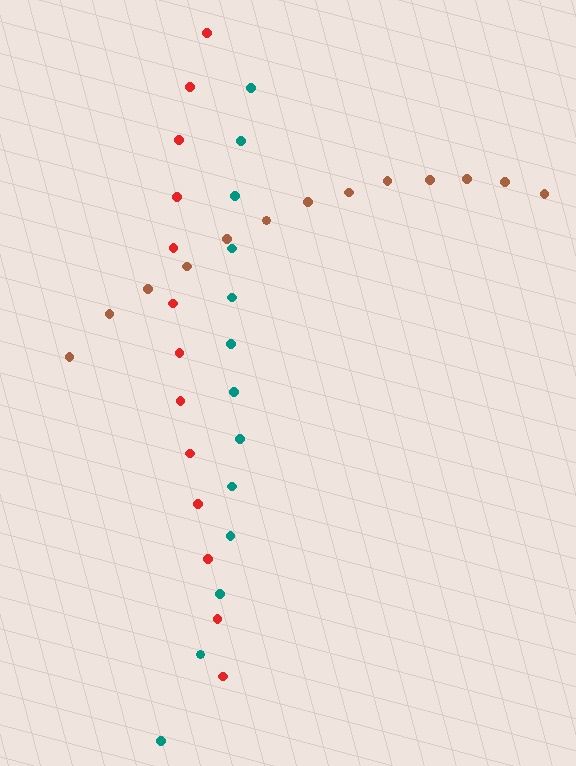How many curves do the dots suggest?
There are 3 distinct paths.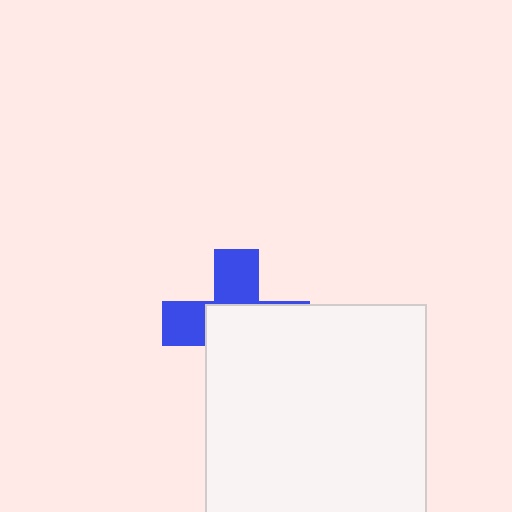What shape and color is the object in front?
The object in front is a white square.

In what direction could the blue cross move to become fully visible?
The blue cross could move toward the upper-left. That would shift it out from behind the white square entirely.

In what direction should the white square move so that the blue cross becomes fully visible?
The white square should move toward the lower-right. That is the shortest direction to clear the overlap and leave the blue cross fully visible.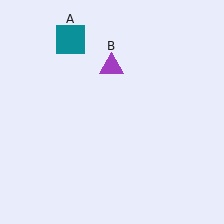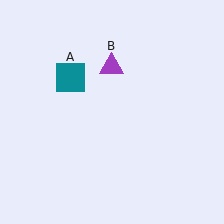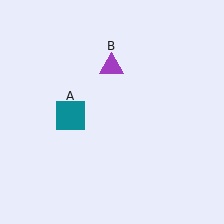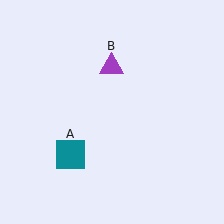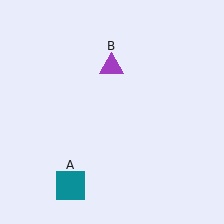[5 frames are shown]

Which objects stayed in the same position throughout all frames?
Purple triangle (object B) remained stationary.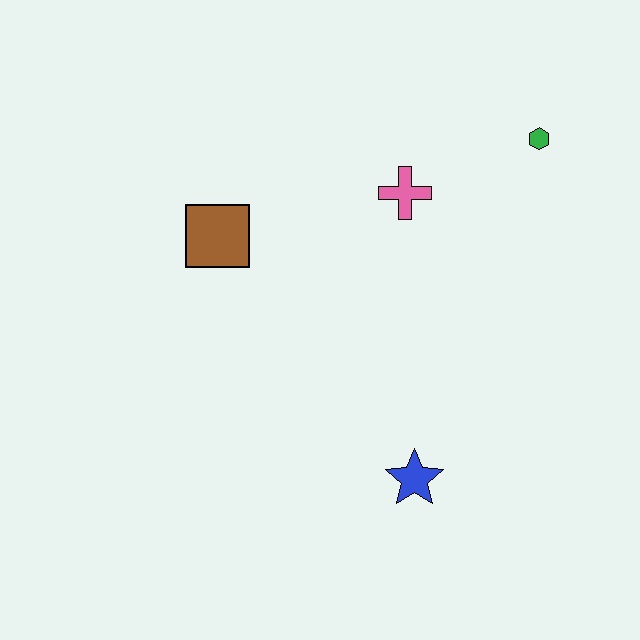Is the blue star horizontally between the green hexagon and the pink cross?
Yes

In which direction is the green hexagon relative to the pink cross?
The green hexagon is to the right of the pink cross.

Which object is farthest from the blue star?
The green hexagon is farthest from the blue star.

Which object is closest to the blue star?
The pink cross is closest to the blue star.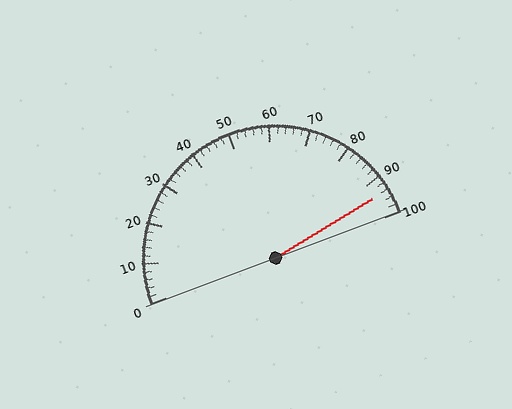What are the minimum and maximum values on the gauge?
The gauge ranges from 0 to 100.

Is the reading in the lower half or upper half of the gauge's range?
The reading is in the upper half of the range (0 to 100).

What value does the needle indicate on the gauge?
The needle indicates approximately 94.